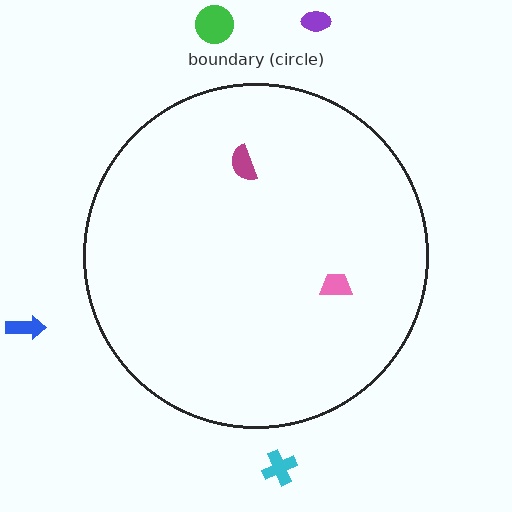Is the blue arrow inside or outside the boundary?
Outside.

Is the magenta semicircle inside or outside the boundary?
Inside.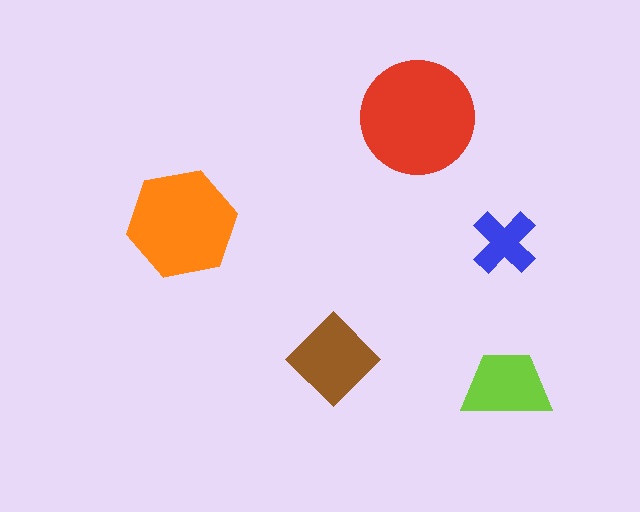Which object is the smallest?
The blue cross.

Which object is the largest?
The red circle.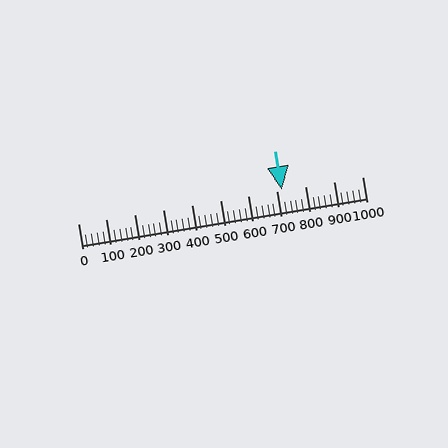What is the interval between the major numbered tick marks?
The major tick marks are spaced 100 units apart.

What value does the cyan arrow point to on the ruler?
The cyan arrow points to approximately 716.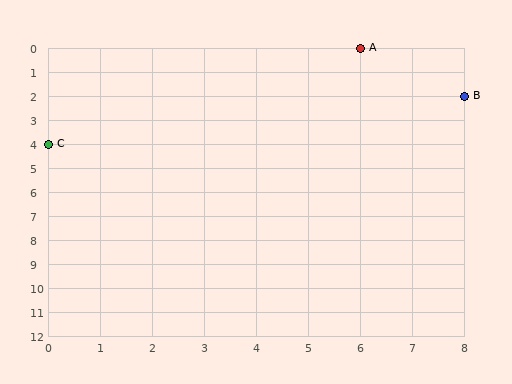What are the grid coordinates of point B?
Point B is at grid coordinates (8, 2).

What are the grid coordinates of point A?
Point A is at grid coordinates (6, 0).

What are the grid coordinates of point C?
Point C is at grid coordinates (0, 4).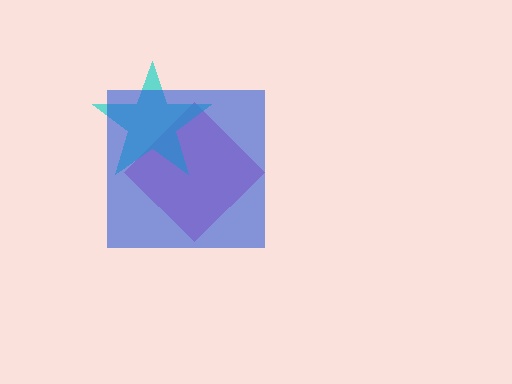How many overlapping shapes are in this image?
There are 3 overlapping shapes in the image.